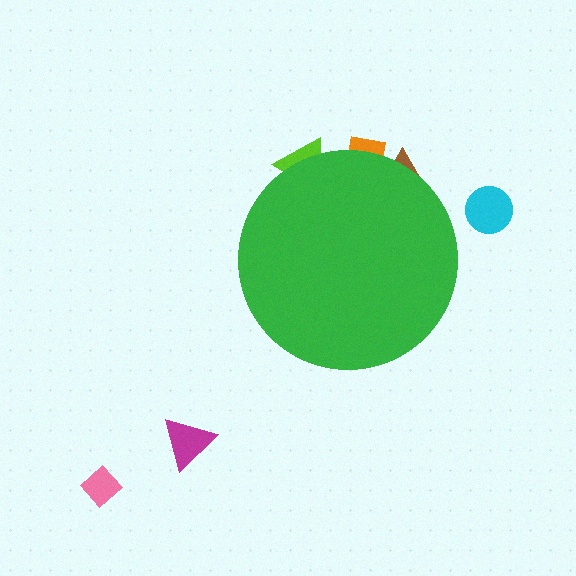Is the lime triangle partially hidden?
Yes, the lime triangle is partially hidden behind the green circle.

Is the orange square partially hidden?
Yes, the orange square is partially hidden behind the green circle.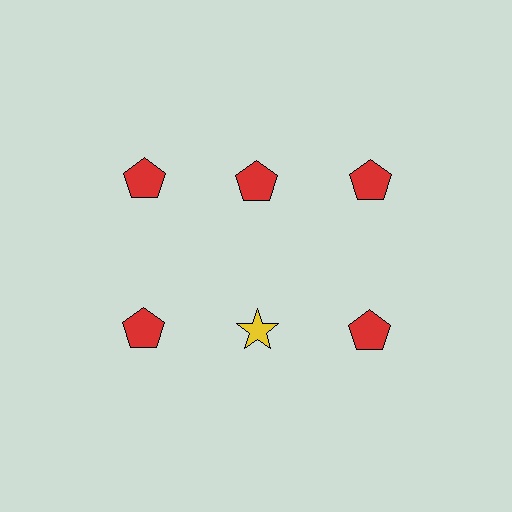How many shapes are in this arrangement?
There are 6 shapes arranged in a grid pattern.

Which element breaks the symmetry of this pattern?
The yellow star in the second row, second from left column breaks the symmetry. All other shapes are red pentagons.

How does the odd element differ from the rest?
It differs in both color (yellow instead of red) and shape (star instead of pentagon).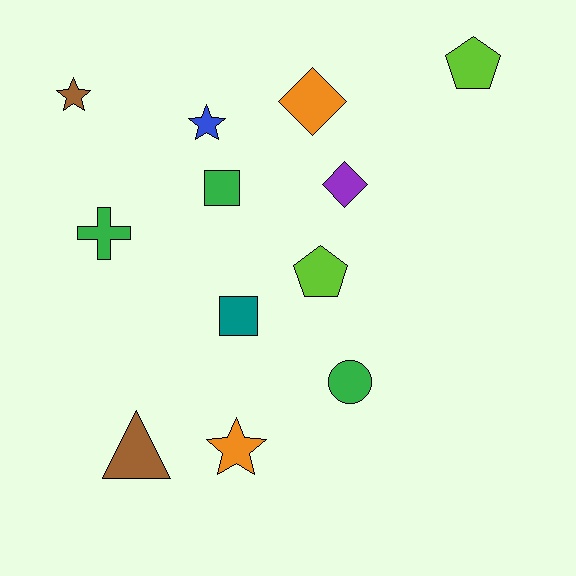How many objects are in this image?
There are 12 objects.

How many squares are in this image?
There are 2 squares.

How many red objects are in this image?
There are no red objects.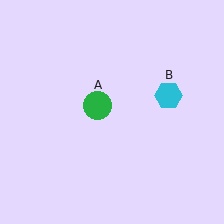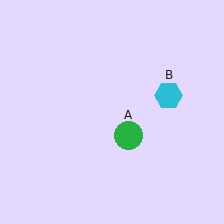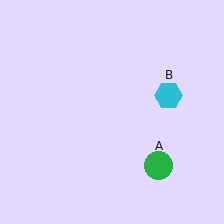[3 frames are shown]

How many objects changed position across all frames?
1 object changed position: green circle (object A).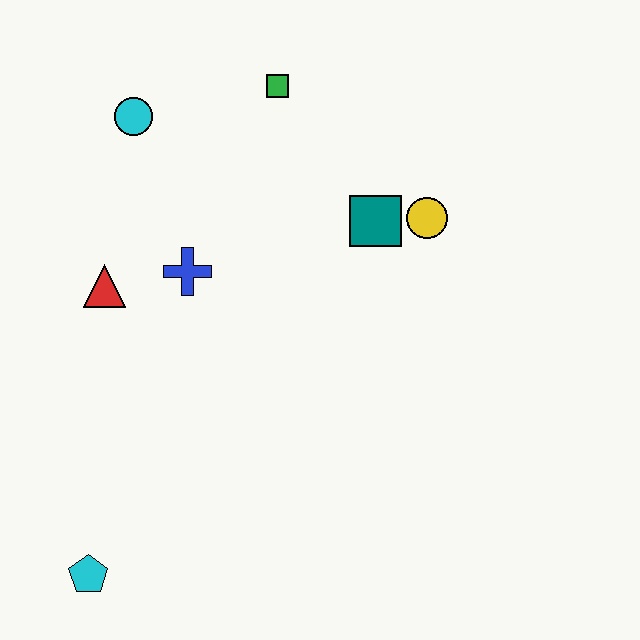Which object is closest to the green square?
The cyan circle is closest to the green square.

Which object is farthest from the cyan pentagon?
The green square is farthest from the cyan pentagon.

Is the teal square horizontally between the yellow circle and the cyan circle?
Yes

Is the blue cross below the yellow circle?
Yes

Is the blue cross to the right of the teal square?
No